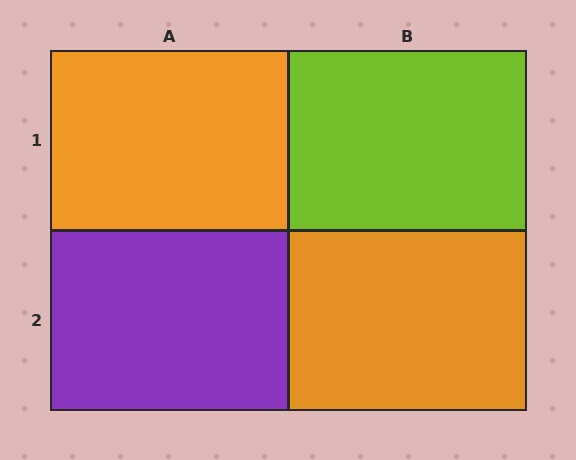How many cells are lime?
1 cell is lime.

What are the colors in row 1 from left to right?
Orange, lime.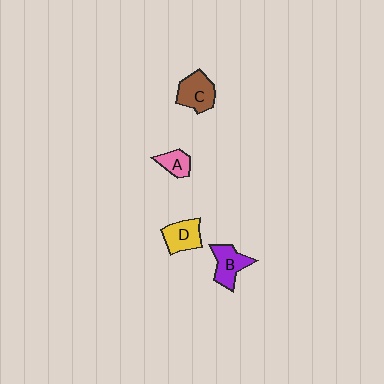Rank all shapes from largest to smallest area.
From largest to smallest: C (brown), B (purple), D (yellow), A (pink).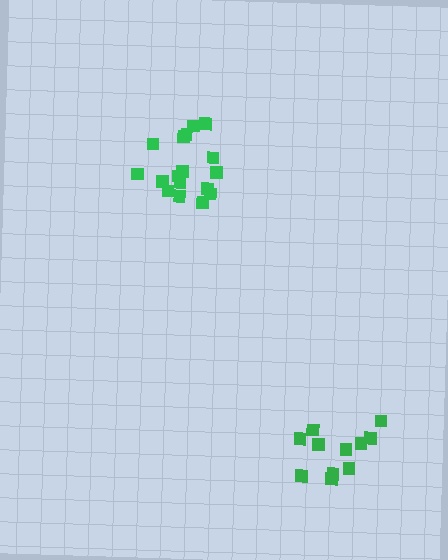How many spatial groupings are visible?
There are 2 spatial groupings.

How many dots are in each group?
Group 1: 11 dots, Group 2: 17 dots (28 total).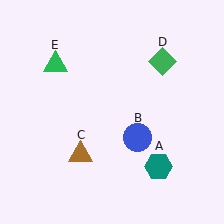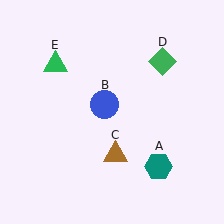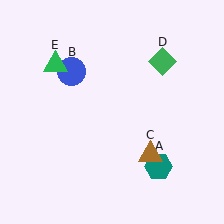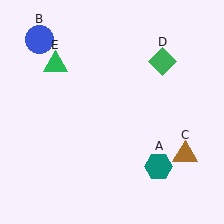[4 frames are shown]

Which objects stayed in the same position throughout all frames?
Teal hexagon (object A) and green diamond (object D) and green triangle (object E) remained stationary.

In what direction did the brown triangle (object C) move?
The brown triangle (object C) moved right.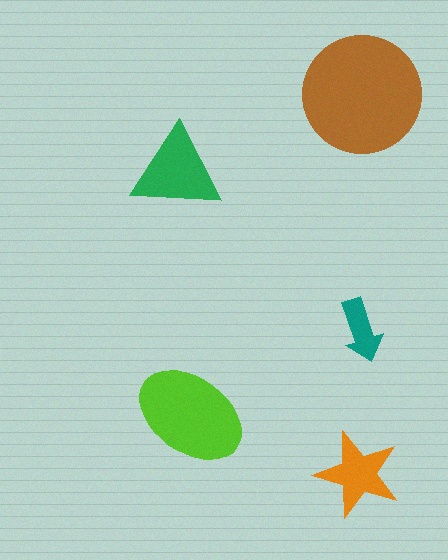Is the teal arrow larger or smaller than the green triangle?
Smaller.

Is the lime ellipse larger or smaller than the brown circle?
Smaller.